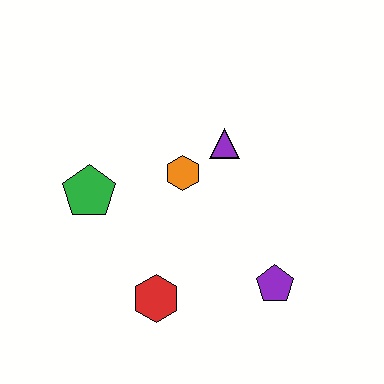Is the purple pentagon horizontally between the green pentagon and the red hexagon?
No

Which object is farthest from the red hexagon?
The purple triangle is farthest from the red hexagon.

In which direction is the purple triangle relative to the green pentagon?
The purple triangle is to the right of the green pentagon.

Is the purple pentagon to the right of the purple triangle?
Yes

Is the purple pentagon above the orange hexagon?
No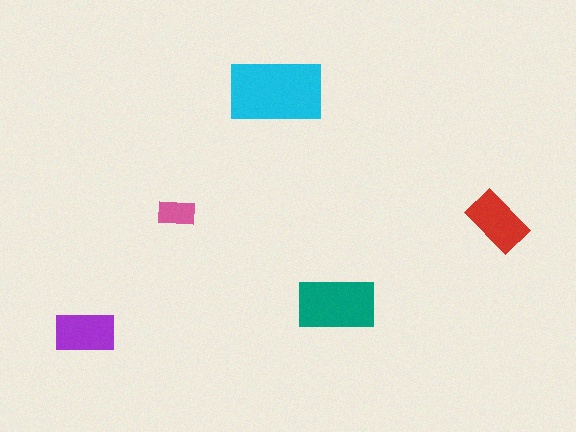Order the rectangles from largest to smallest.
the cyan one, the teal one, the red one, the purple one, the pink one.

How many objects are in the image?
There are 5 objects in the image.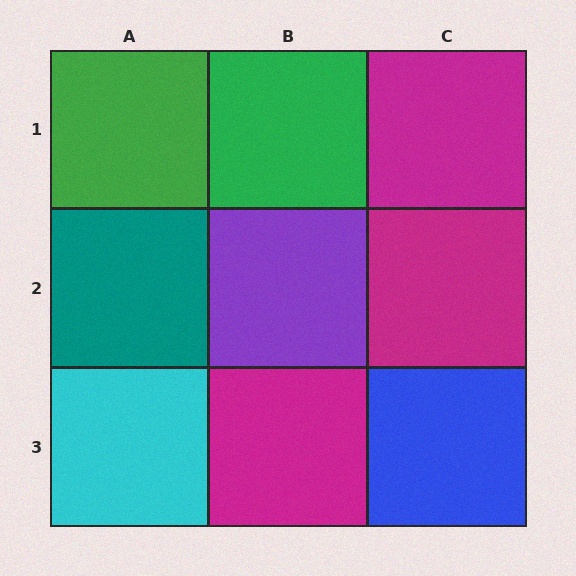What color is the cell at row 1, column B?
Green.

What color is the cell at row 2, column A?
Teal.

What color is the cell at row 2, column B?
Purple.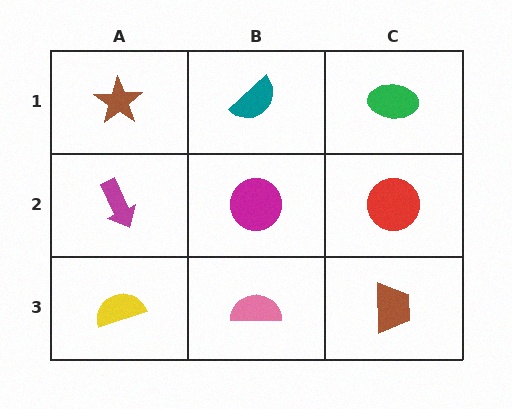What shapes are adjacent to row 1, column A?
A magenta arrow (row 2, column A), a teal semicircle (row 1, column B).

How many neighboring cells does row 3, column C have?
2.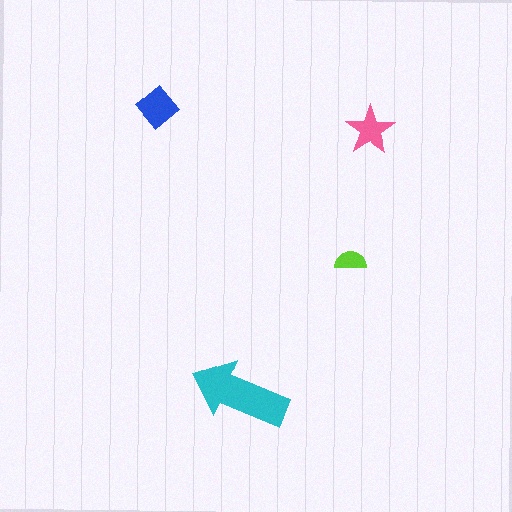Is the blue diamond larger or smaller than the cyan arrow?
Smaller.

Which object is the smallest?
The lime semicircle.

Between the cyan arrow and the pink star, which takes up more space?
The cyan arrow.